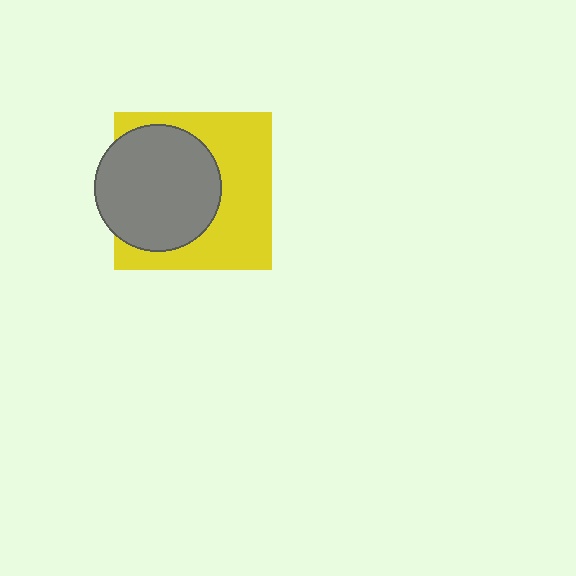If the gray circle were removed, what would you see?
You would see the complete yellow square.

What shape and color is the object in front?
The object in front is a gray circle.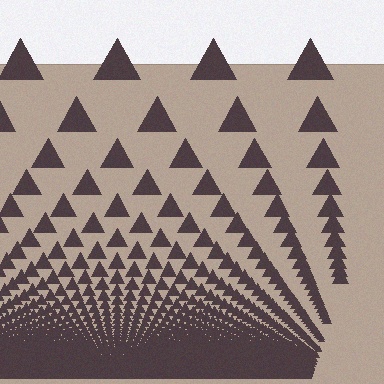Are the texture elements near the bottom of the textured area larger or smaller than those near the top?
Smaller. The gradient is inverted — elements near the bottom are smaller and denser.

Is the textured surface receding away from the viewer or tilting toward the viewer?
The surface appears to tilt toward the viewer. Texture elements get larger and sparser toward the top.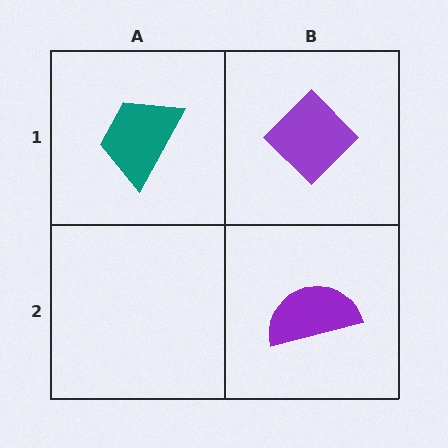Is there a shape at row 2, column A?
No, that cell is empty.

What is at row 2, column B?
A purple semicircle.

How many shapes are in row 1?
2 shapes.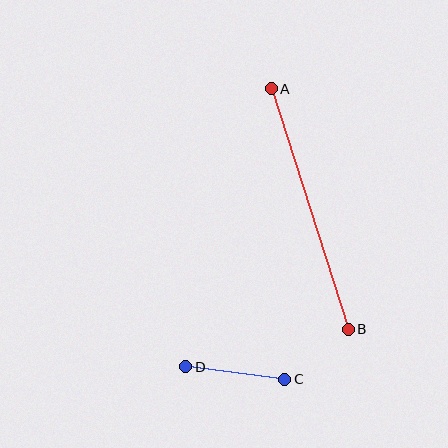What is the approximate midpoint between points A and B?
The midpoint is at approximately (310, 209) pixels.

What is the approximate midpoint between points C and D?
The midpoint is at approximately (235, 373) pixels.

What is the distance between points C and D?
The distance is approximately 99 pixels.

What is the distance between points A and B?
The distance is approximately 252 pixels.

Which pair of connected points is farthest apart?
Points A and B are farthest apart.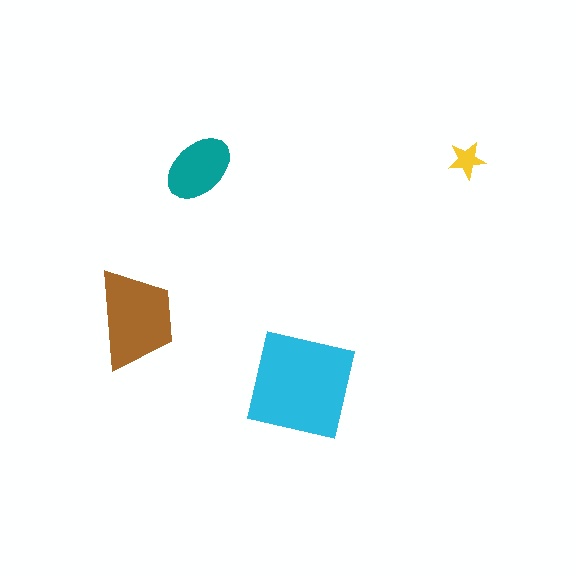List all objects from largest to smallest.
The cyan square, the brown trapezoid, the teal ellipse, the yellow star.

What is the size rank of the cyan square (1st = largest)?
1st.